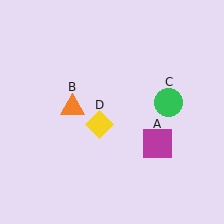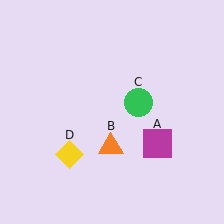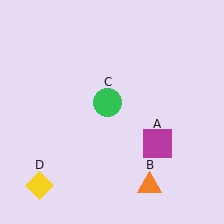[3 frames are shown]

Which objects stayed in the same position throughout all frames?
Magenta square (object A) remained stationary.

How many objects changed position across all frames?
3 objects changed position: orange triangle (object B), green circle (object C), yellow diamond (object D).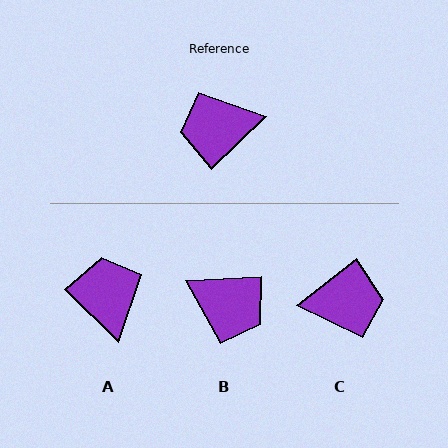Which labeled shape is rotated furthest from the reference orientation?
C, about 174 degrees away.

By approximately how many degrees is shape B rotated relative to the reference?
Approximately 139 degrees counter-clockwise.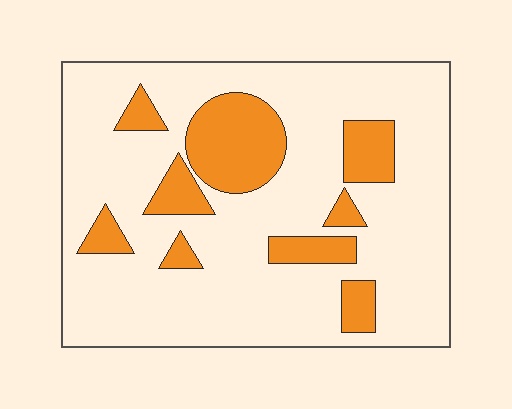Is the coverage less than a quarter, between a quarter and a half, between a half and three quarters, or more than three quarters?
Less than a quarter.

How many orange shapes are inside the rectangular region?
9.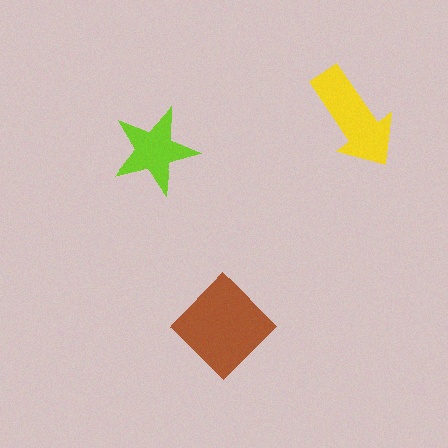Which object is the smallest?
The lime star.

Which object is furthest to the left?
The lime star is leftmost.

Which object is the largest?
The brown diamond.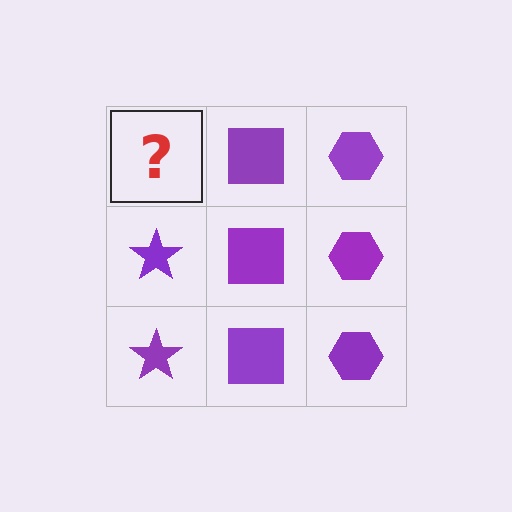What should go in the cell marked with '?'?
The missing cell should contain a purple star.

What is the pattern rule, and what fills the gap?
The rule is that each column has a consistent shape. The gap should be filled with a purple star.